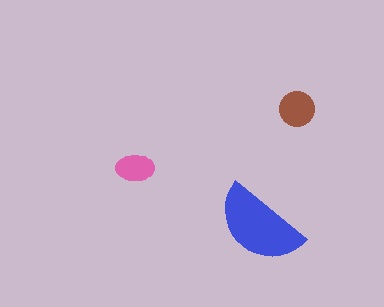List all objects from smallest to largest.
The pink ellipse, the brown circle, the blue semicircle.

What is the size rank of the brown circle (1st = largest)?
2nd.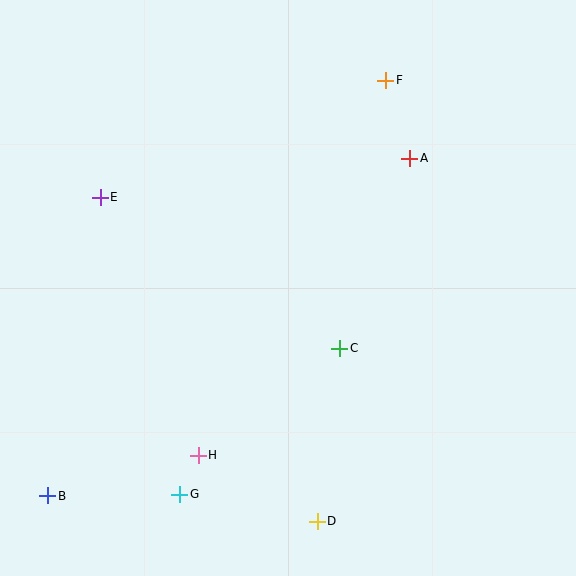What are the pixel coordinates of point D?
Point D is at (317, 521).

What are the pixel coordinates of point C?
Point C is at (340, 348).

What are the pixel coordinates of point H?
Point H is at (198, 455).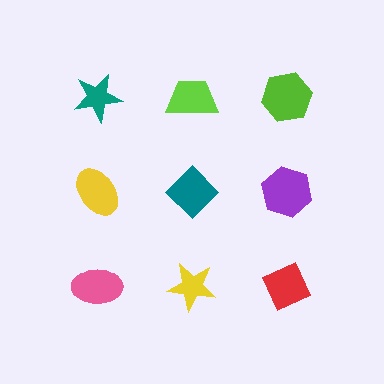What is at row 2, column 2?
A teal diamond.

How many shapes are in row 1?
3 shapes.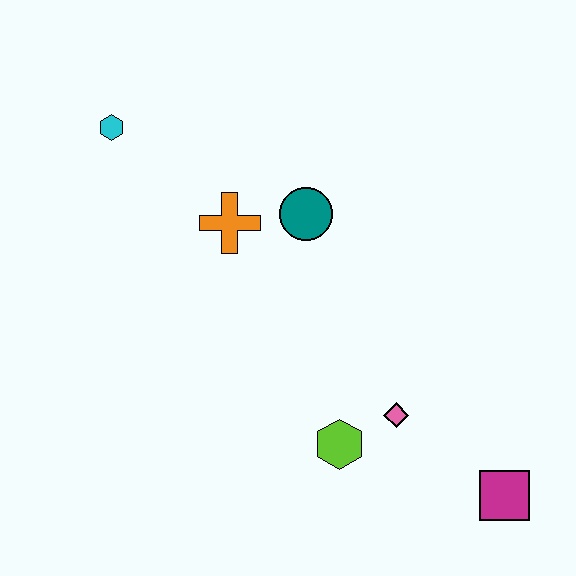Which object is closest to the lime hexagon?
The pink diamond is closest to the lime hexagon.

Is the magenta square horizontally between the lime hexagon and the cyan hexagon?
No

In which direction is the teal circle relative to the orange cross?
The teal circle is to the right of the orange cross.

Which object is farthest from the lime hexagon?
The cyan hexagon is farthest from the lime hexagon.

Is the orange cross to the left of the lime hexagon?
Yes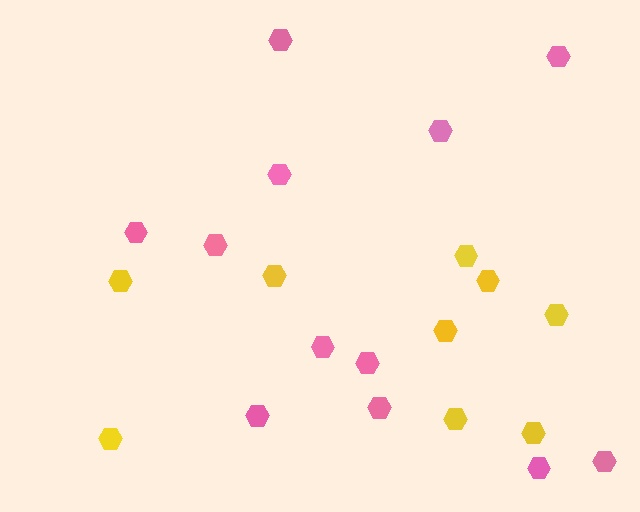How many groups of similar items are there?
There are 2 groups: one group of yellow hexagons (9) and one group of pink hexagons (12).